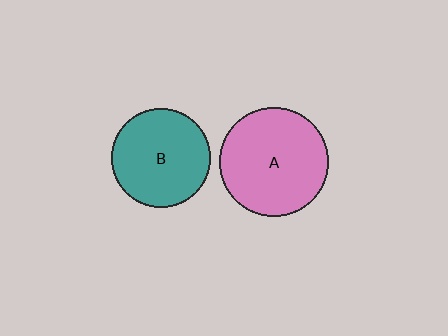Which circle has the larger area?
Circle A (pink).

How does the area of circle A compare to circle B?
Approximately 1.2 times.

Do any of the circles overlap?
No, none of the circles overlap.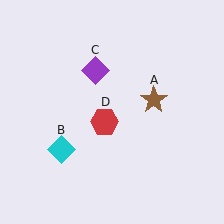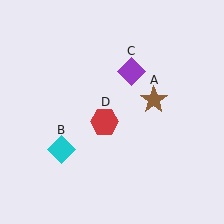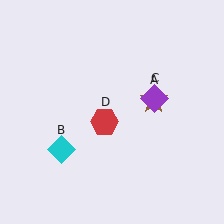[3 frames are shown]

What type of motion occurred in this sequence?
The purple diamond (object C) rotated clockwise around the center of the scene.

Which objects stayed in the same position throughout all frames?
Brown star (object A) and cyan diamond (object B) and red hexagon (object D) remained stationary.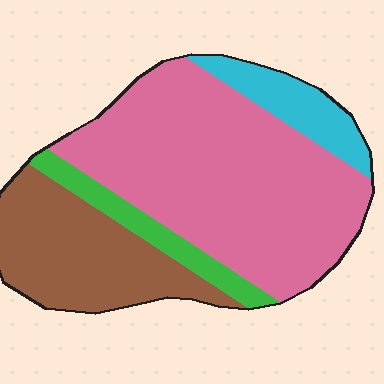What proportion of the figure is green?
Green covers about 10% of the figure.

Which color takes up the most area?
Pink, at roughly 55%.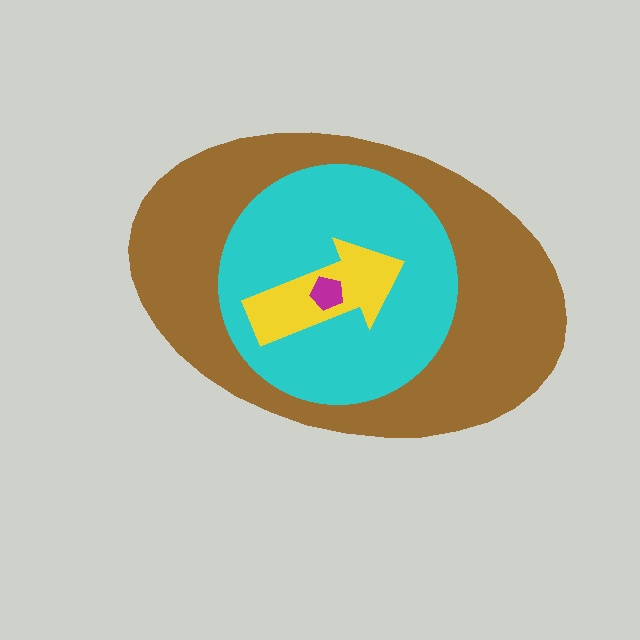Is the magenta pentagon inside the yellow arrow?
Yes.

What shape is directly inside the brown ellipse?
The cyan circle.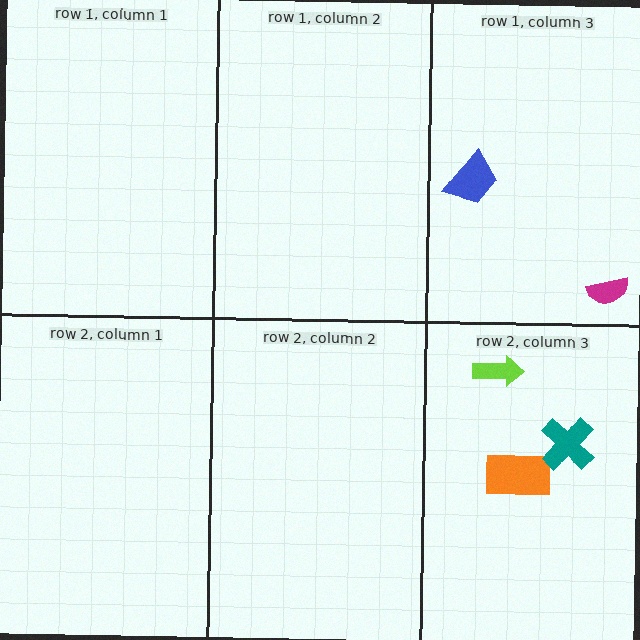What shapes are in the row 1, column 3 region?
The magenta semicircle, the blue trapezoid.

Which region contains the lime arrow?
The row 2, column 3 region.